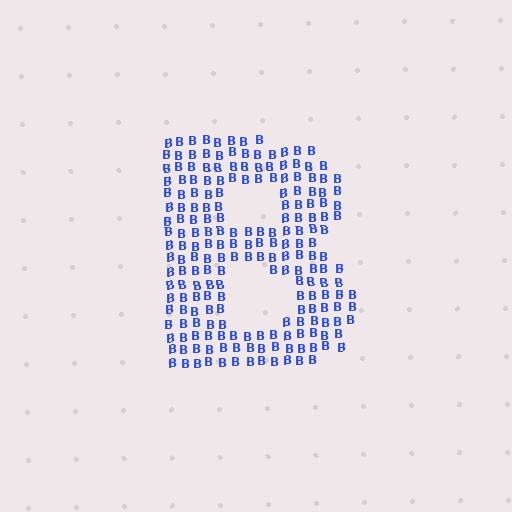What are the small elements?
The small elements are letter B's.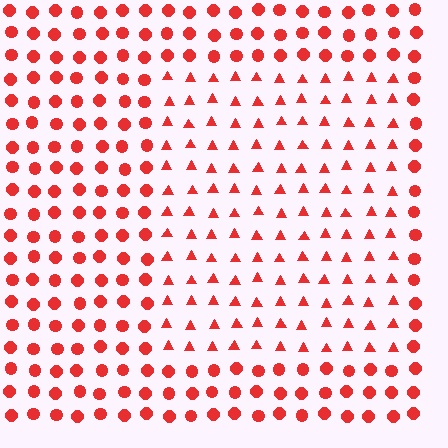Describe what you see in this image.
The image is filled with small red elements arranged in a uniform grid. A rectangle-shaped region contains triangles, while the surrounding area contains circles. The boundary is defined purely by the change in element shape.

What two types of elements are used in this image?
The image uses triangles inside the rectangle region and circles outside it.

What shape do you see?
I see a rectangle.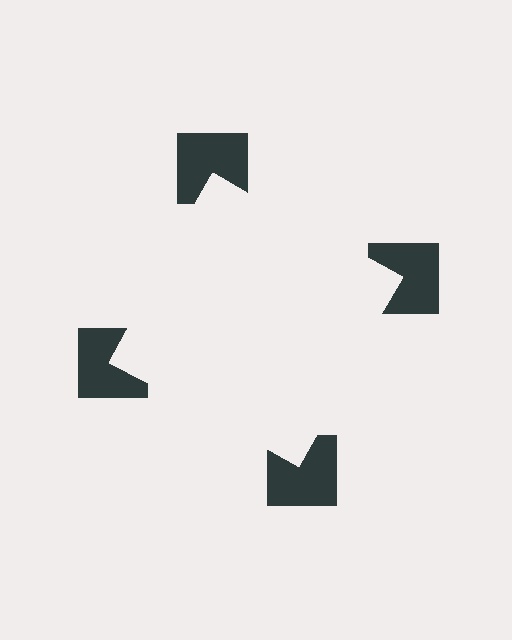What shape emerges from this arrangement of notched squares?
An illusory square — its edges are inferred from the aligned wedge cuts in the notched squares, not physically drawn.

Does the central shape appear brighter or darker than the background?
It typically appears slightly brighter than the background, even though no actual brightness change is drawn.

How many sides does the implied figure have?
4 sides.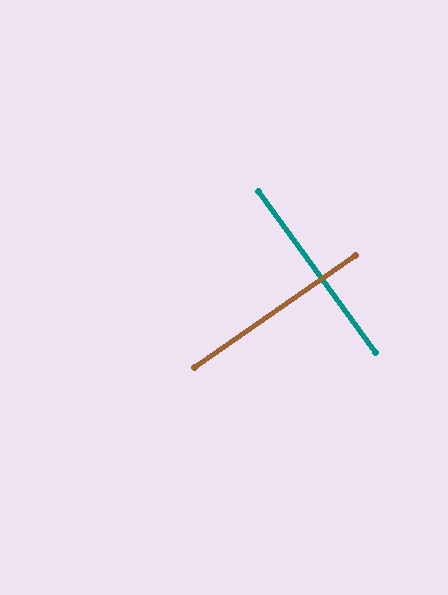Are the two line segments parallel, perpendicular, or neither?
Perpendicular — they meet at approximately 89°.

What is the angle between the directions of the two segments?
Approximately 89 degrees.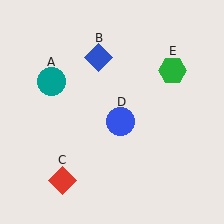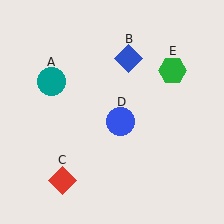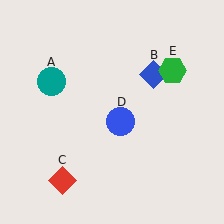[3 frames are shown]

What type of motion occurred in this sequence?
The blue diamond (object B) rotated clockwise around the center of the scene.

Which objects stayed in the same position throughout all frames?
Teal circle (object A) and red diamond (object C) and blue circle (object D) and green hexagon (object E) remained stationary.